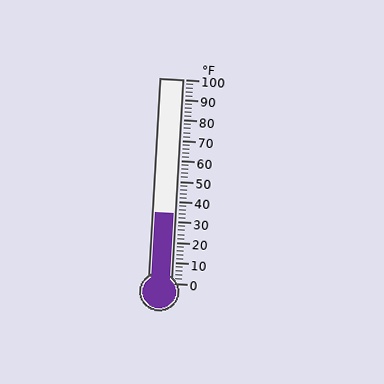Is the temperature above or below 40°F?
The temperature is below 40°F.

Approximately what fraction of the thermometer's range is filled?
The thermometer is filled to approximately 35% of its range.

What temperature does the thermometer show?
The thermometer shows approximately 34°F.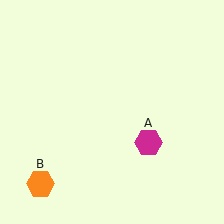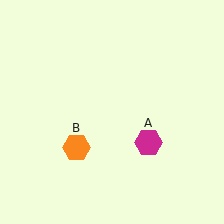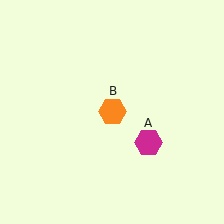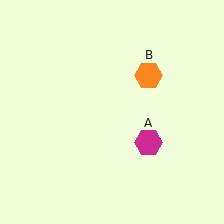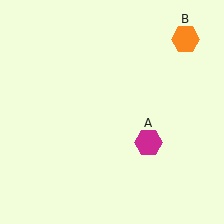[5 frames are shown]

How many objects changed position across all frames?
1 object changed position: orange hexagon (object B).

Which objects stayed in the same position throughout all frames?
Magenta hexagon (object A) remained stationary.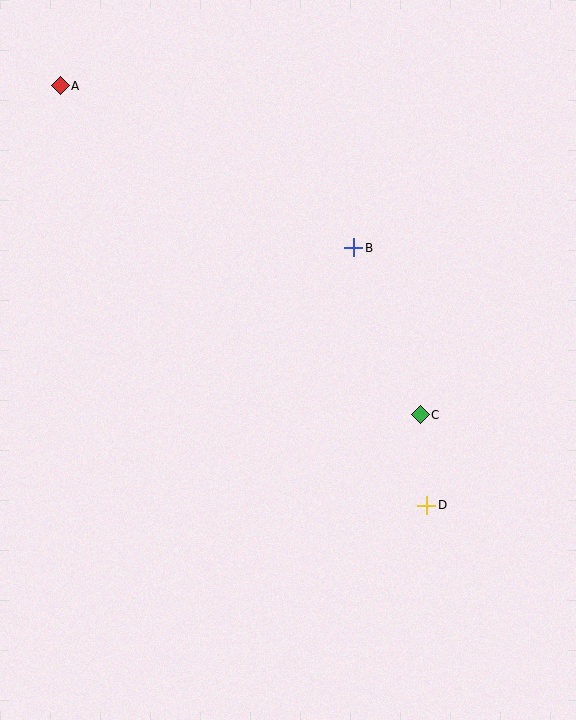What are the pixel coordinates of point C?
Point C is at (420, 415).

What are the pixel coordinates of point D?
Point D is at (427, 505).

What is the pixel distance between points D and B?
The distance between D and B is 268 pixels.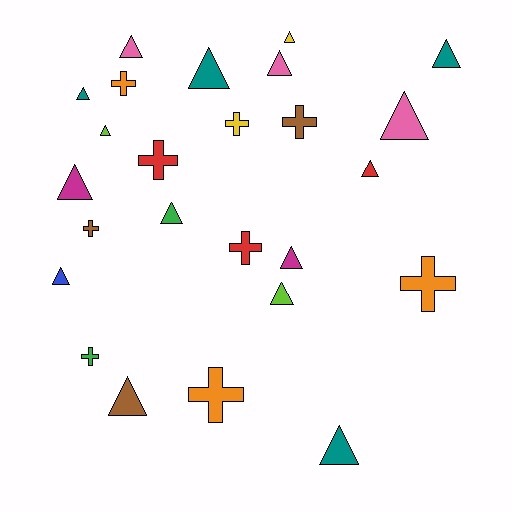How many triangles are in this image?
There are 16 triangles.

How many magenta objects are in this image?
There are 2 magenta objects.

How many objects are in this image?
There are 25 objects.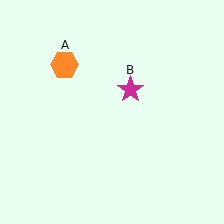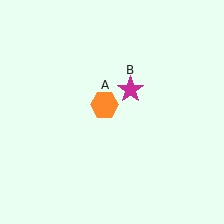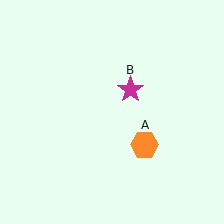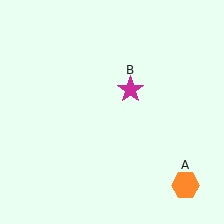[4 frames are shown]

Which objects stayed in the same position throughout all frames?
Magenta star (object B) remained stationary.